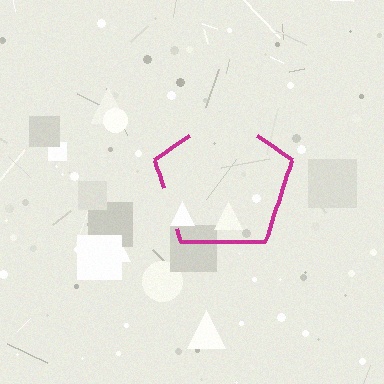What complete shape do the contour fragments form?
The contour fragments form a pentagon.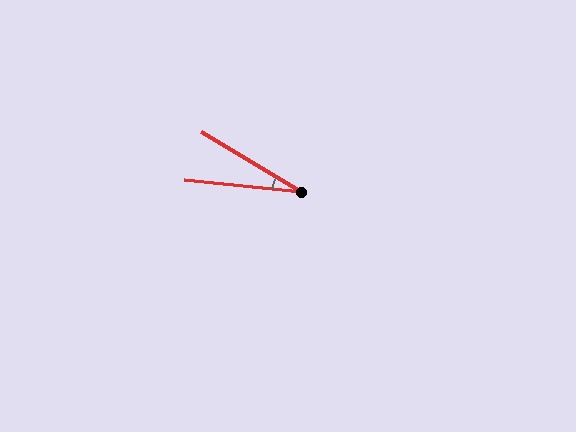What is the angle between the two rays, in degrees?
Approximately 25 degrees.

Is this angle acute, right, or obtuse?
It is acute.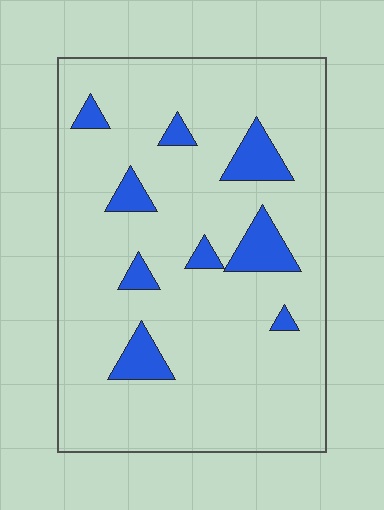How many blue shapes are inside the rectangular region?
9.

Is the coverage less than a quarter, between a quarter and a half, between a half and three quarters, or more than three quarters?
Less than a quarter.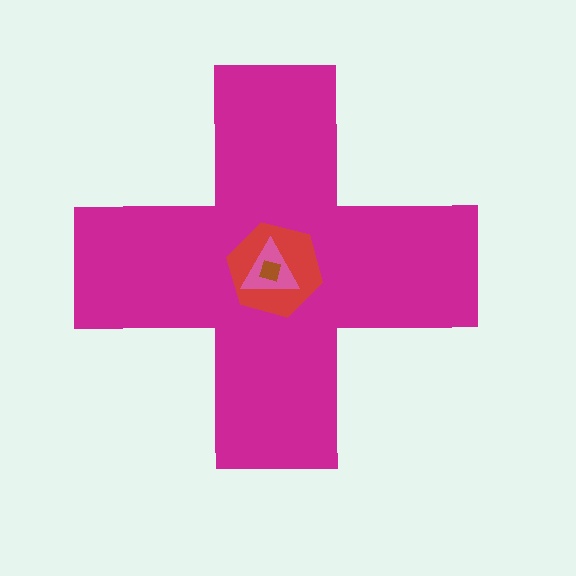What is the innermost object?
The brown square.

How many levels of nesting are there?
4.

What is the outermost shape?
The magenta cross.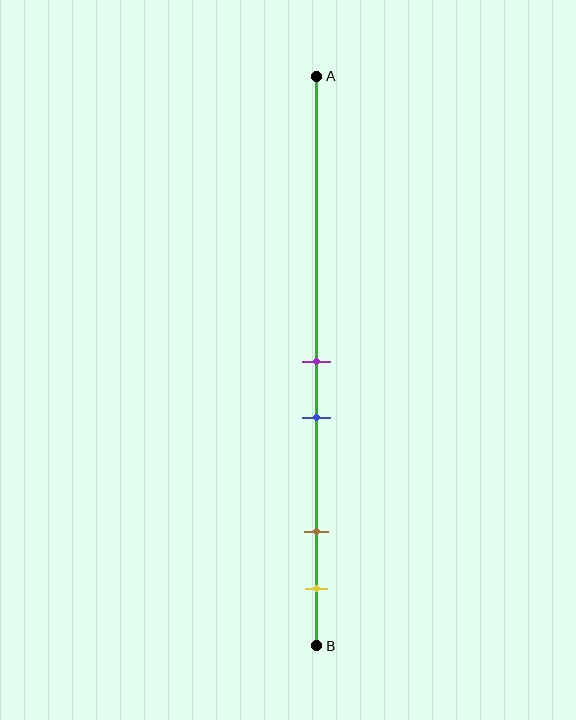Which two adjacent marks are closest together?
The purple and blue marks are the closest adjacent pair.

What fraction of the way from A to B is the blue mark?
The blue mark is approximately 60% (0.6) of the way from A to B.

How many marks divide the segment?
There are 4 marks dividing the segment.